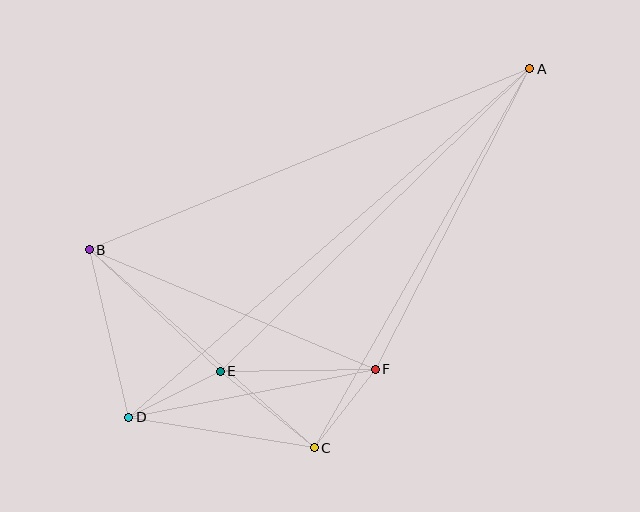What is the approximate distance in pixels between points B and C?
The distance between B and C is approximately 299 pixels.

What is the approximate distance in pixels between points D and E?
The distance between D and E is approximately 103 pixels.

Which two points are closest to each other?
Points C and F are closest to each other.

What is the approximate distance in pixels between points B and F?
The distance between B and F is approximately 310 pixels.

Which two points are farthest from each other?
Points A and D are farthest from each other.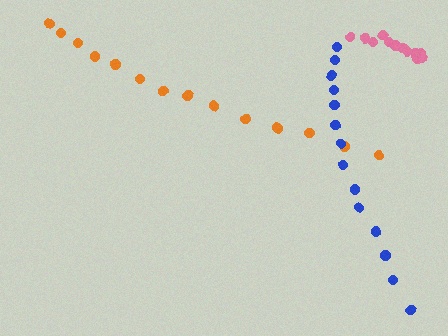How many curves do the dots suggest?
There are 3 distinct paths.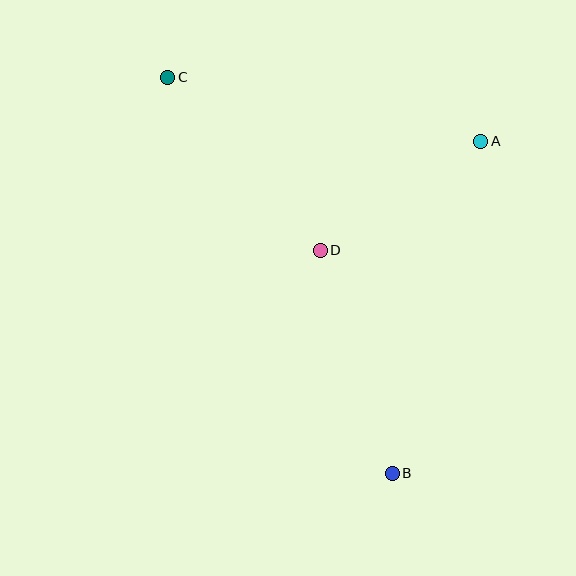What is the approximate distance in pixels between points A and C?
The distance between A and C is approximately 319 pixels.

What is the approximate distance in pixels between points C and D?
The distance between C and D is approximately 231 pixels.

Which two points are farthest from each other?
Points B and C are farthest from each other.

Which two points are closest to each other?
Points A and D are closest to each other.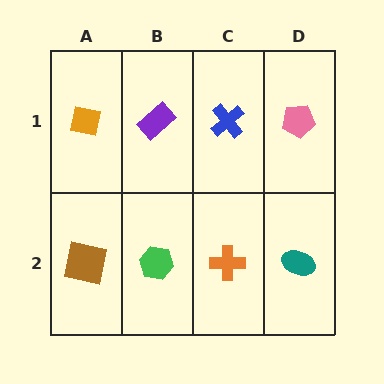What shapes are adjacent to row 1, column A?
A brown square (row 2, column A), a purple rectangle (row 1, column B).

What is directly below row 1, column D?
A teal ellipse.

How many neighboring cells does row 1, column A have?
2.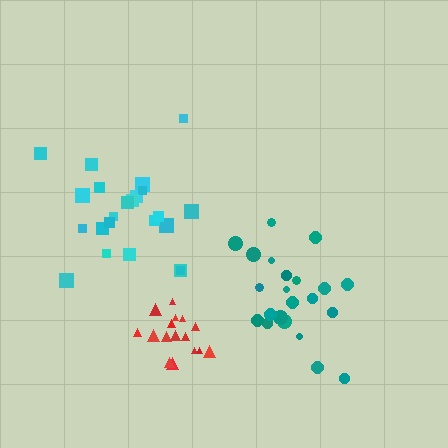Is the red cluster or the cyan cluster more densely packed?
Red.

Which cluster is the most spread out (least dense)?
Teal.